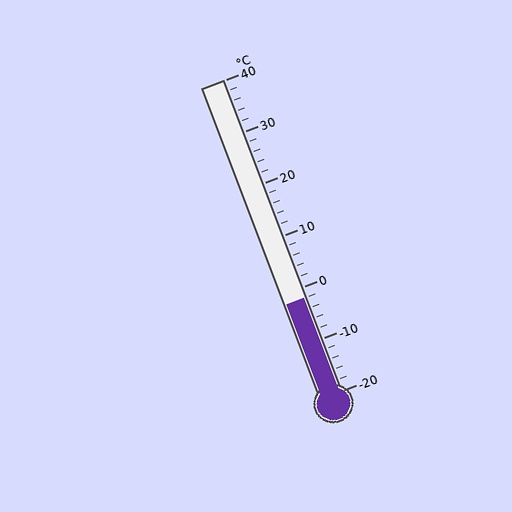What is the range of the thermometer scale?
The thermometer scale ranges from -20°C to 40°C.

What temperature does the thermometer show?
The thermometer shows approximately -2°C.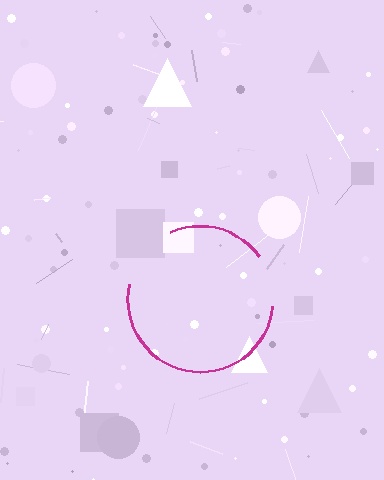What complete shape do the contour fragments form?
The contour fragments form a circle.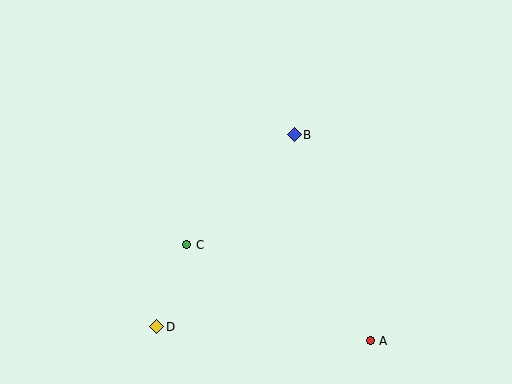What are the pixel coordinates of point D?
Point D is at (157, 327).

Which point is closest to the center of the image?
Point B at (294, 135) is closest to the center.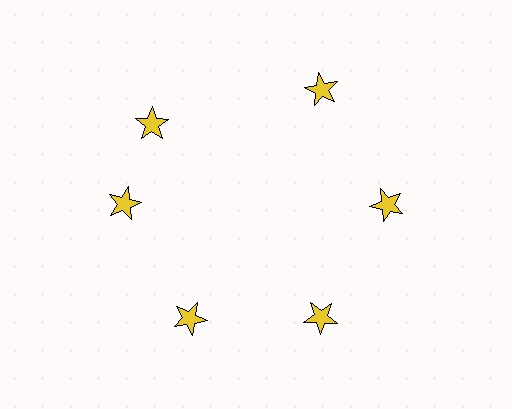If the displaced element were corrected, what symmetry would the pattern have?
It would have 6-fold rotational symmetry — the pattern would map onto itself every 60 degrees.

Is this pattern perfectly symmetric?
No. The 6 yellow stars are arranged in a ring, but one element near the 11 o'clock position is rotated out of alignment along the ring, breaking the 6-fold rotational symmetry.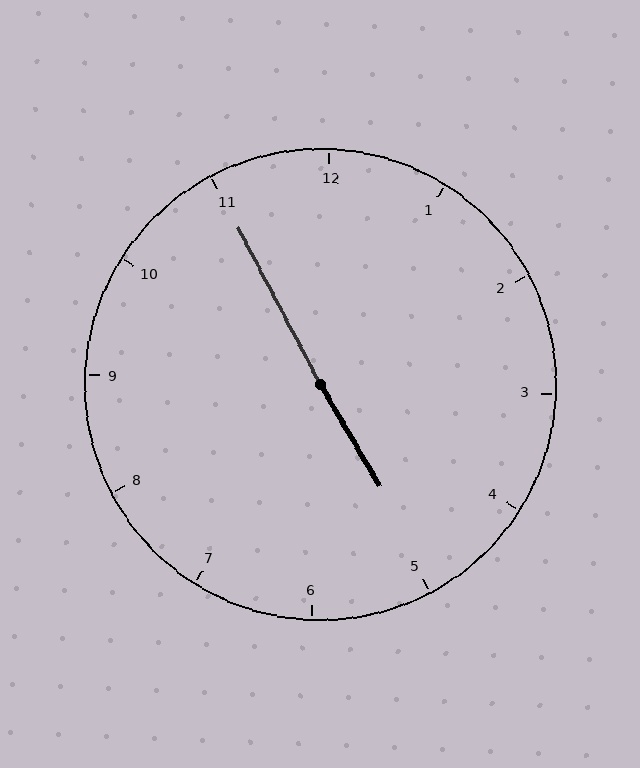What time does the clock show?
4:55.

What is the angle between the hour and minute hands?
Approximately 178 degrees.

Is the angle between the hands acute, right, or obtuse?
It is obtuse.